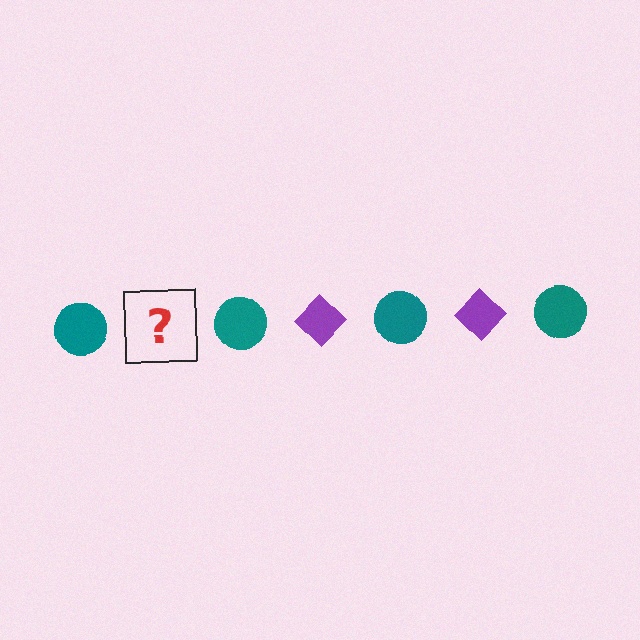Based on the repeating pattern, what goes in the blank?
The blank should be a purple diamond.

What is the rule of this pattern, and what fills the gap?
The rule is that the pattern alternates between teal circle and purple diamond. The gap should be filled with a purple diamond.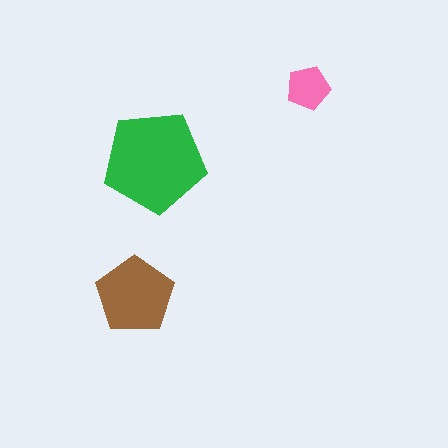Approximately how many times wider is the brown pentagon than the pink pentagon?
About 2 times wider.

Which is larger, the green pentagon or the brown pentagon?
The green one.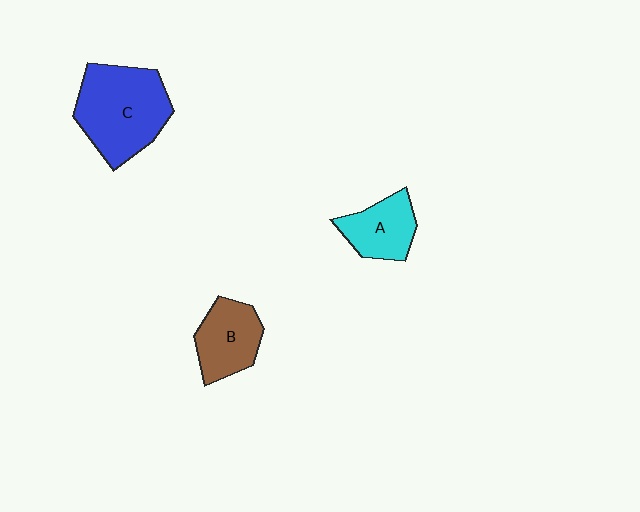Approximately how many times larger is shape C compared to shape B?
Approximately 1.7 times.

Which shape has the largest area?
Shape C (blue).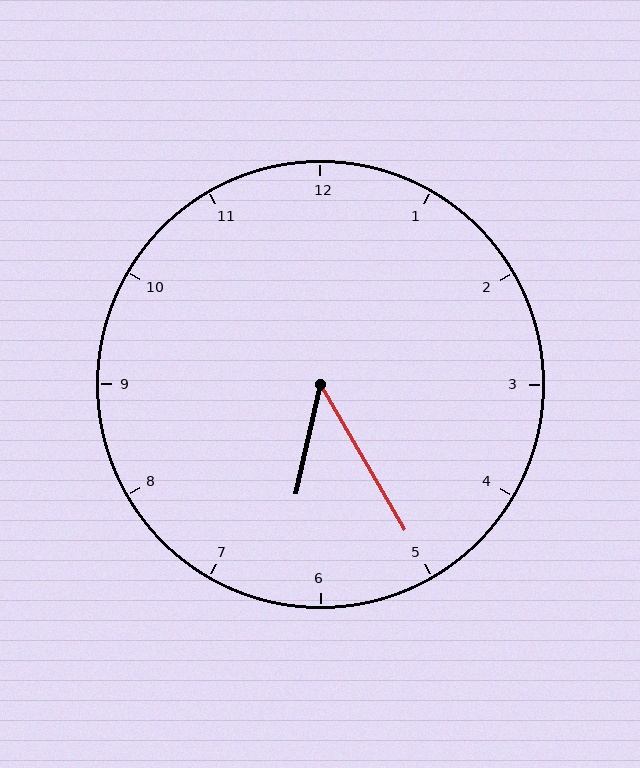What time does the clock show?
6:25.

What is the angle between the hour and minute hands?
Approximately 42 degrees.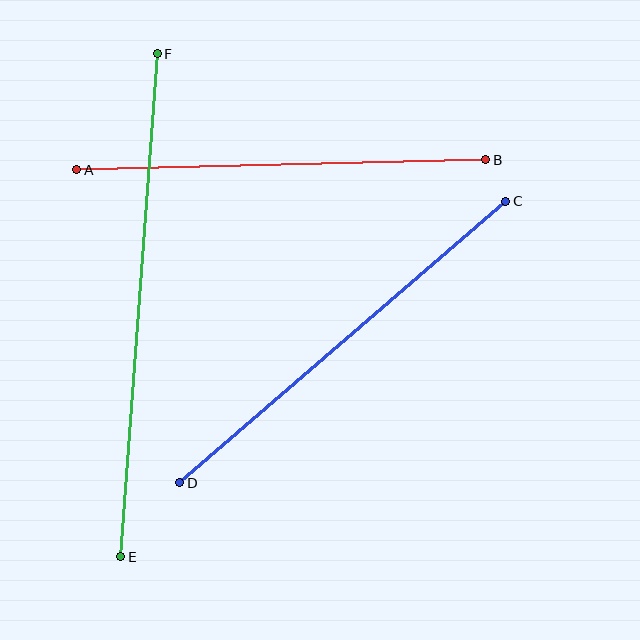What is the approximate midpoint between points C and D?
The midpoint is at approximately (343, 342) pixels.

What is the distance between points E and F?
The distance is approximately 504 pixels.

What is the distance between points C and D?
The distance is approximately 431 pixels.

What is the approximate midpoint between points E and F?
The midpoint is at approximately (139, 305) pixels.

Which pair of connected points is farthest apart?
Points E and F are farthest apart.